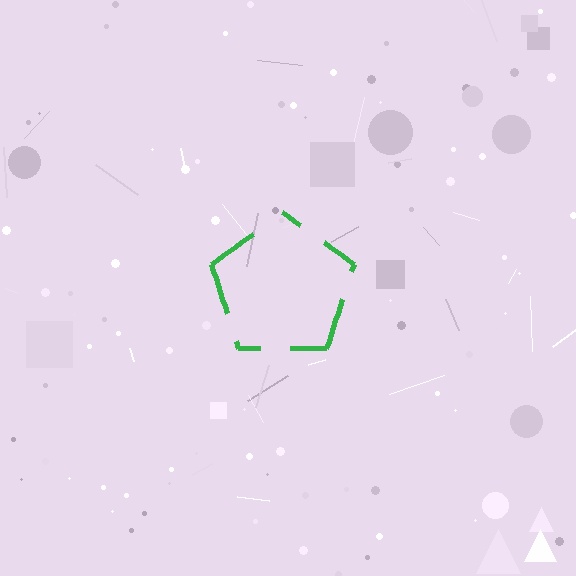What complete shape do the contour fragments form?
The contour fragments form a pentagon.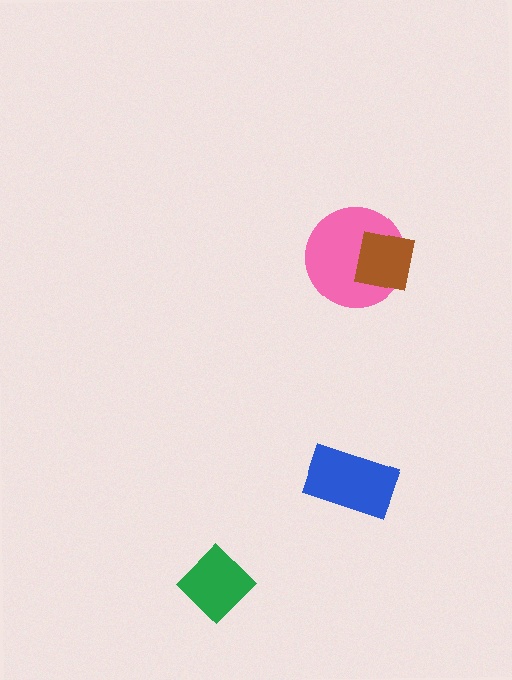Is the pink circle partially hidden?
Yes, it is partially covered by another shape.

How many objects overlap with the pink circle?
1 object overlaps with the pink circle.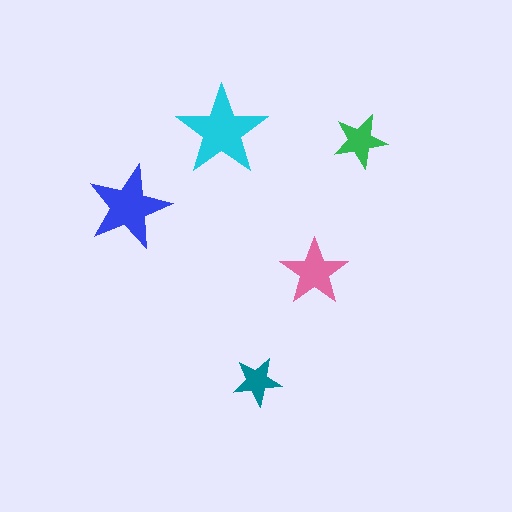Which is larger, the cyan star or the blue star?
The cyan one.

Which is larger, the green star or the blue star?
The blue one.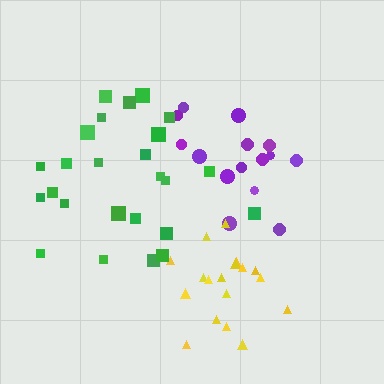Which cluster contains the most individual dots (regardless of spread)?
Green (26).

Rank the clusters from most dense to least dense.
yellow, purple, green.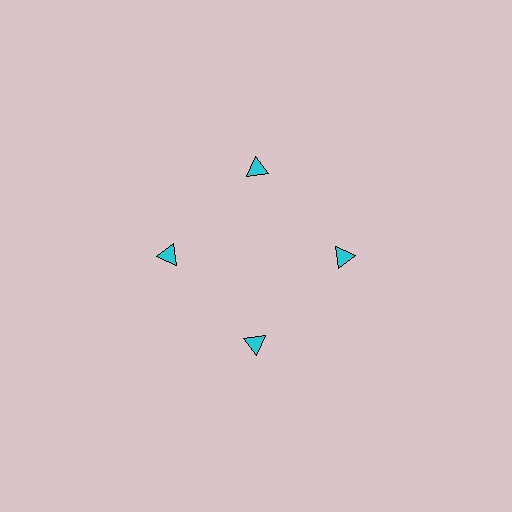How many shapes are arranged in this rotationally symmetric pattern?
There are 4 shapes, arranged in 4 groups of 1.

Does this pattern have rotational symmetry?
Yes, this pattern has 4-fold rotational symmetry. It looks the same after rotating 90 degrees around the center.